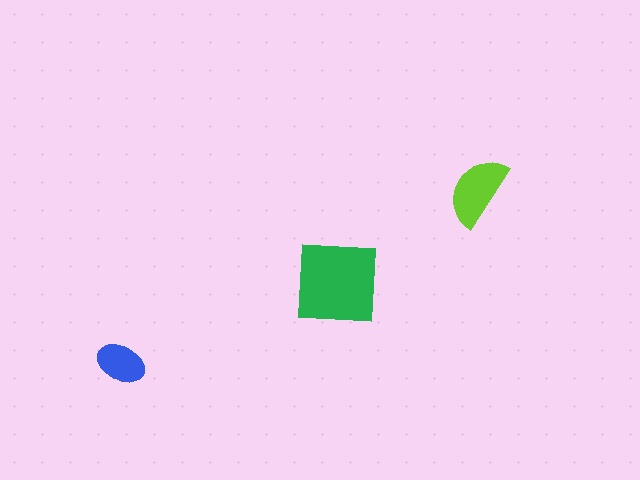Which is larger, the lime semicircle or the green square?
The green square.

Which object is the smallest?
The blue ellipse.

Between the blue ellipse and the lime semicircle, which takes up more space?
The lime semicircle.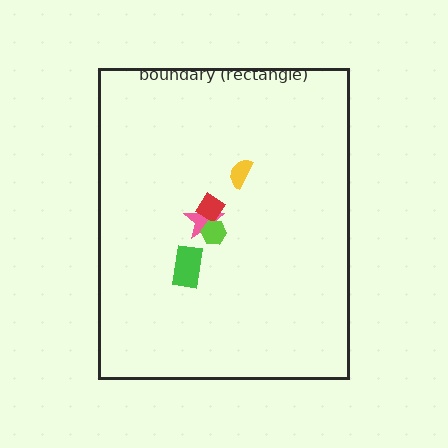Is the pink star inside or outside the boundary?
Inside.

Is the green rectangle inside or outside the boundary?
Inside.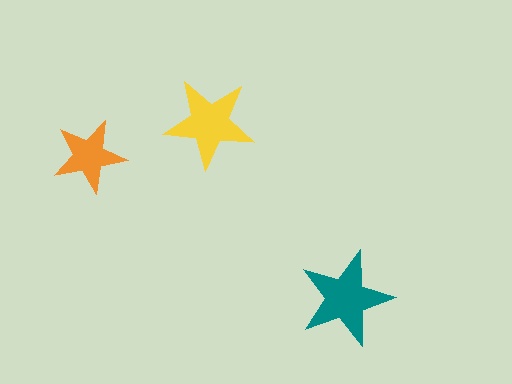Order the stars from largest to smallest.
the teal one, the yellow one, the orange one.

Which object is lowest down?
The teal star is bottommost.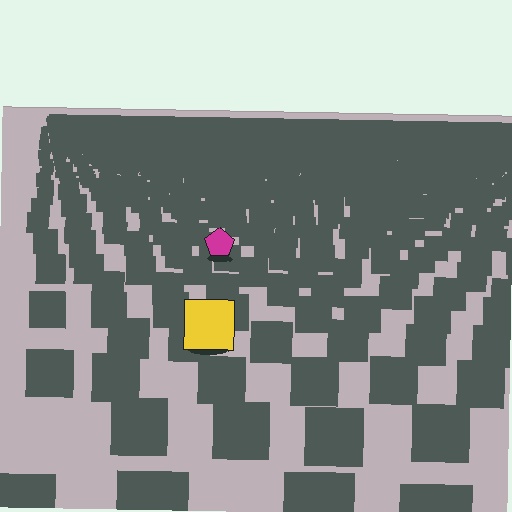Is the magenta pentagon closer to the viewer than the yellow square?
No. The yellow square is closer — you can tell from the texture gradient: the ground texture is coarser near it.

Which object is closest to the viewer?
The yellow square is closest. The texture marks near it are larger and more spread out.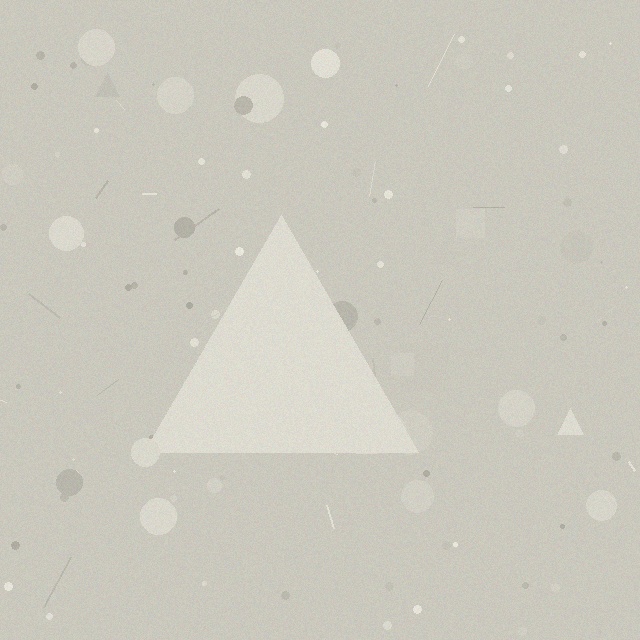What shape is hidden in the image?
A triangle is hidden in the image.